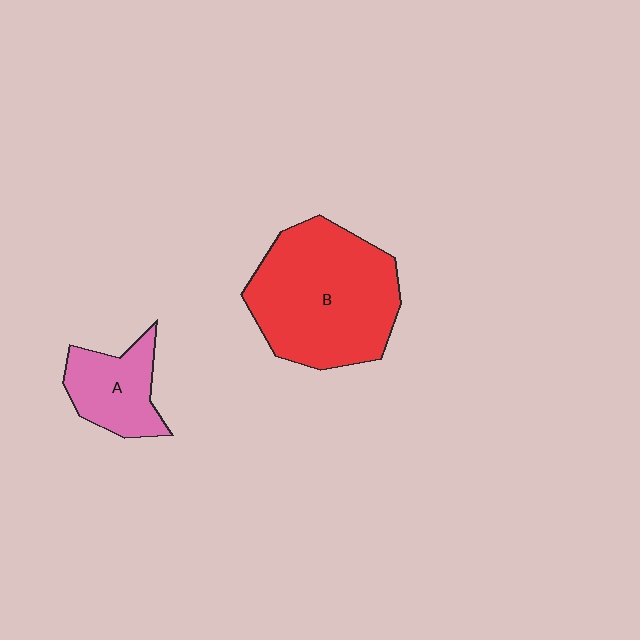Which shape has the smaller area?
Shape A (pink).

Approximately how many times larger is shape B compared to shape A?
Approximately 2.4 times.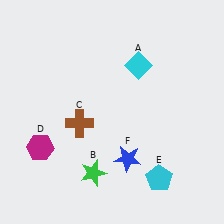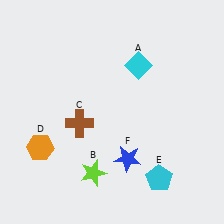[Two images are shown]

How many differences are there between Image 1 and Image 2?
There are 2 differences between the two images.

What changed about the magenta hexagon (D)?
In Image 1, D is magenta. In Image 2, it changed to orange.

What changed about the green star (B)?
In Image 1, B is green. In Image 2, it changed to lime.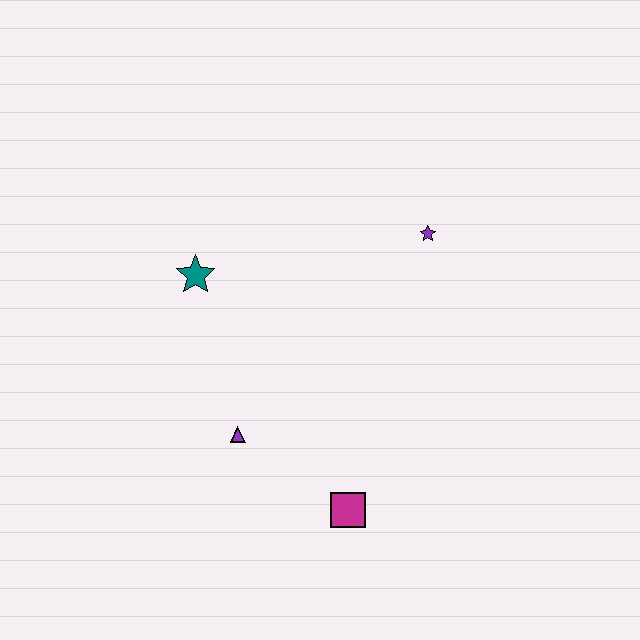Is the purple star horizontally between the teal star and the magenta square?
No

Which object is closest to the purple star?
The teal star is closest to the purple star.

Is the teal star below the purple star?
Yes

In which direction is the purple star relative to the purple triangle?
The purple star is above the purple triangle.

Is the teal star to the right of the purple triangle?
No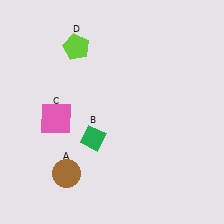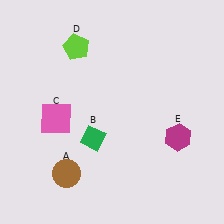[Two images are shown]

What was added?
A magenta hexagon (E) was added in Image 2.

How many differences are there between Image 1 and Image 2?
There is 1 difference between the two images.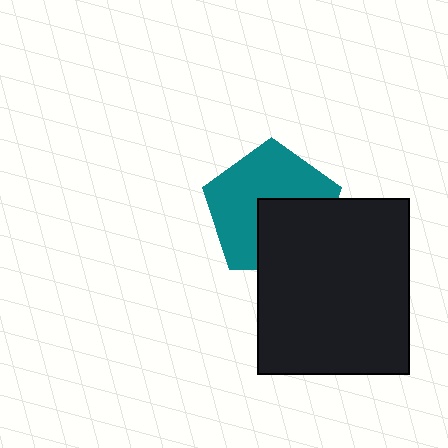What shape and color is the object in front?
The object in front is a black rectangle.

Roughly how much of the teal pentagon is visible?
About half of it is visible (roughly 61%).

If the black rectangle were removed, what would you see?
You would see the complete teal pentagon.